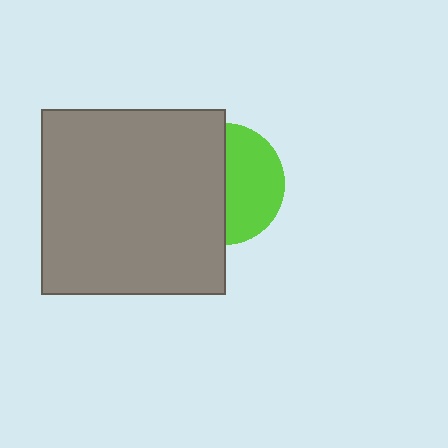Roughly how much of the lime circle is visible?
About half of it is visible (roughly 49%).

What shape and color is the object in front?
The object in front is a gray square.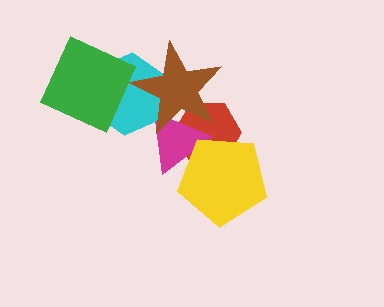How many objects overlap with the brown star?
3 objects overlap with the brown star.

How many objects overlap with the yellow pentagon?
2 objects overlap with the yellow pentagon.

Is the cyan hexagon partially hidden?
Yes, it is partially covered by another shape.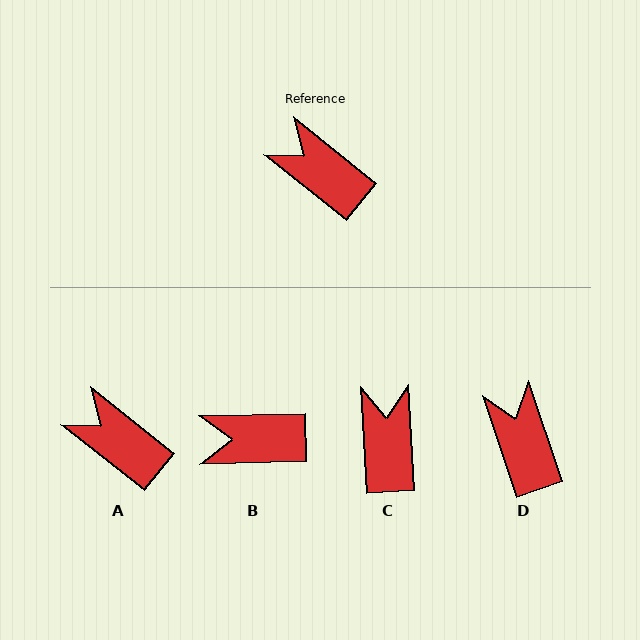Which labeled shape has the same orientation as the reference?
A.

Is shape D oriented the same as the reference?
No, it is off by about 33 degrees.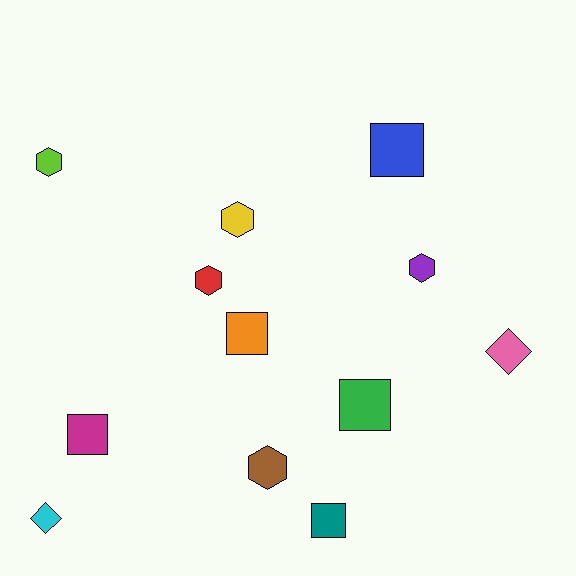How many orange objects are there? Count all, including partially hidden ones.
There is 1 orange object.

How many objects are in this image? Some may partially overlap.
There are 12 objects.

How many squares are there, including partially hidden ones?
There are 5 squares.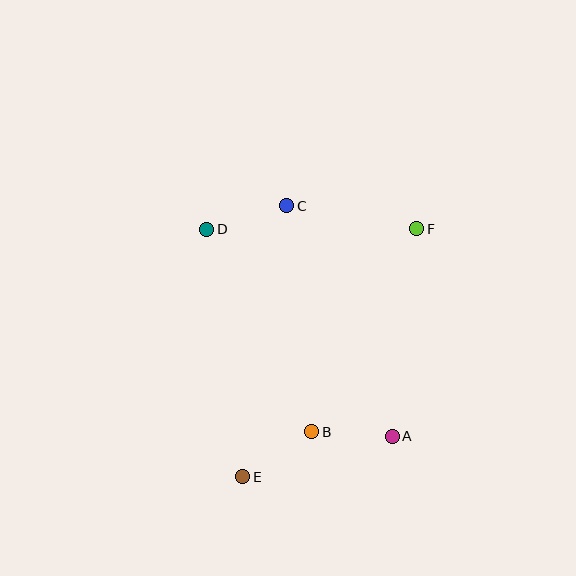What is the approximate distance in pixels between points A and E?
The distance between A and E is approximately 155 pixels.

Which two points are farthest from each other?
Points E and F are farthest from each other.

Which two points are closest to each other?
Points A and B are closest to each other.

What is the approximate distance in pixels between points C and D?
The distance between C and D is approximately 83 pixels.